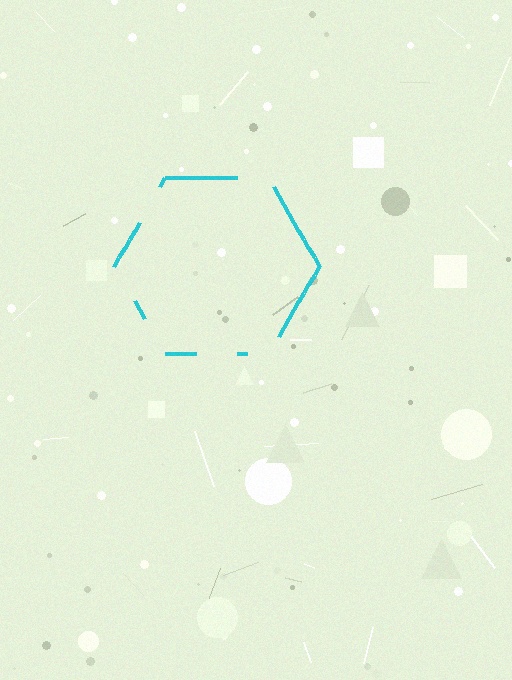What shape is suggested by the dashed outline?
The dashed outline suggests a hexagon.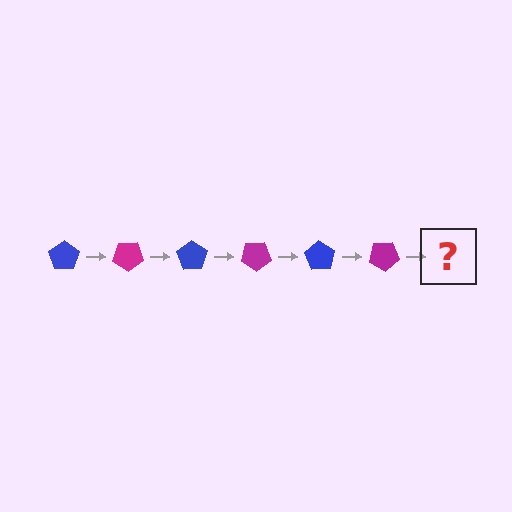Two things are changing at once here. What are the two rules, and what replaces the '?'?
The two rules are that it rotates 35 degrees each step and the color cycles through blue and magenta. The '?' should be a blue pentagon, rotated 210 degrees from the start.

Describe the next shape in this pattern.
It should be a blue pentagon, rotated 210 degrees from the start.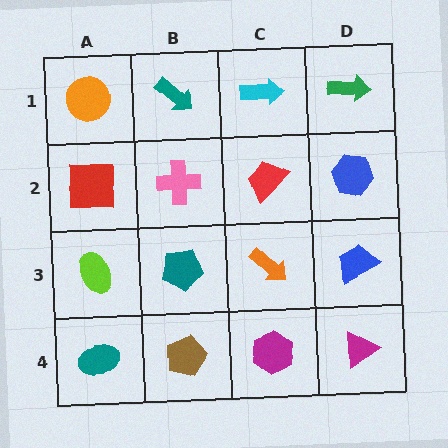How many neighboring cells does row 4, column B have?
3.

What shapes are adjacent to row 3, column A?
A red square (row 2, column A), a teal ellipse (row 4, column A), a teal pentagon (row 3, column B).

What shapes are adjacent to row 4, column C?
An orange arrow (row 3, column C), a brown pentagon (row 4, column B), a magenta triangle (row 4, column D).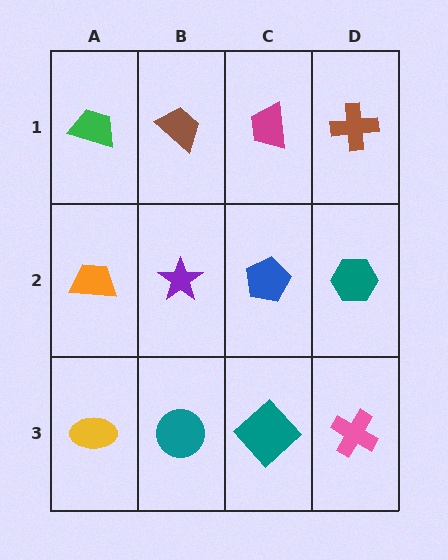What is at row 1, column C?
A magenta trapezoid.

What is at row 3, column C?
A teal diamond.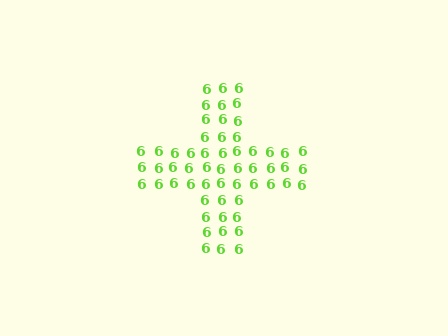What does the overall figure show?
The overall figure shows a cross.